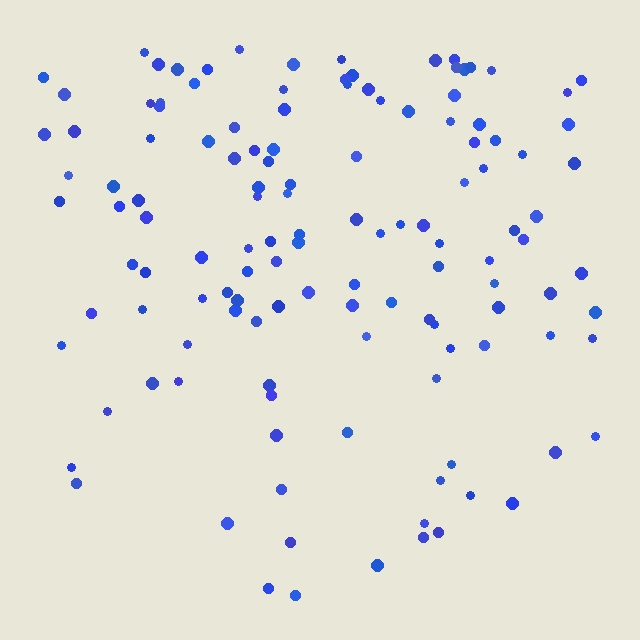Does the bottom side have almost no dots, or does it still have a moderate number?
Still a moderate number, just noticeably fewer than the top.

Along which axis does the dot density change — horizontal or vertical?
Vertical.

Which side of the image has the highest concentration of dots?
The top.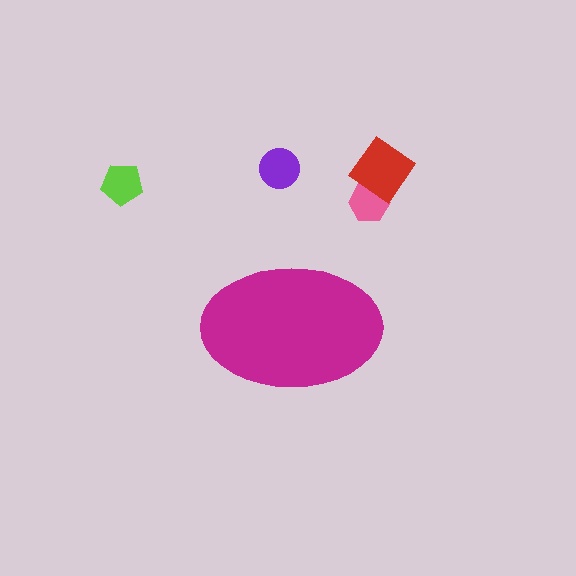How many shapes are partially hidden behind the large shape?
0 shapes are partially hidden.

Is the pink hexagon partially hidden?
No, the pink hexagon is fully visible.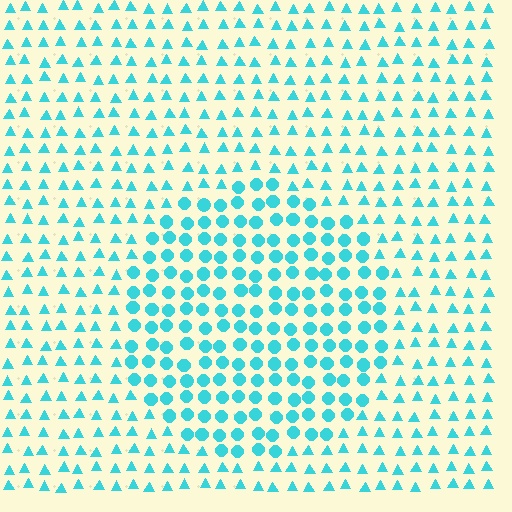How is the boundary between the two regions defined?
The boundary is defined by a change in element shape: circles inside vs. triangles outside. All elements share the same color and spacing.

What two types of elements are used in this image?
The image uses circles inside the circle region and triangles outside it.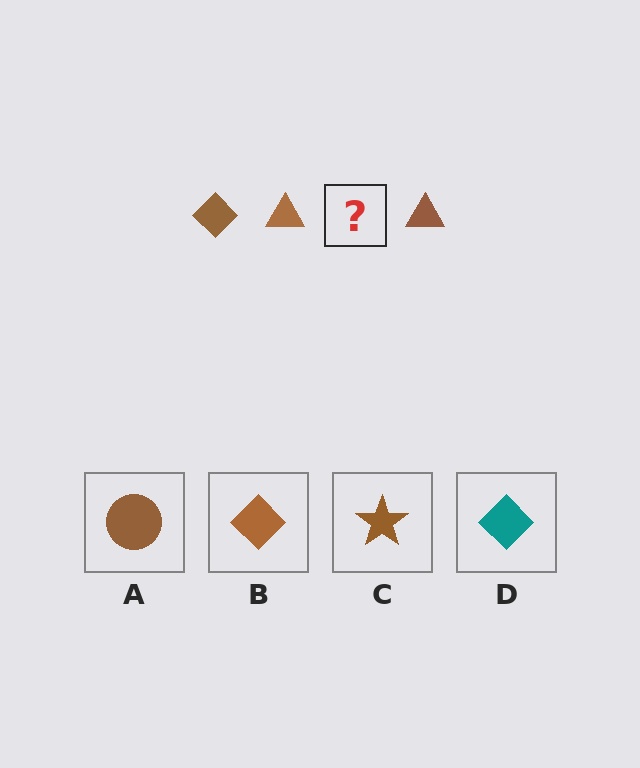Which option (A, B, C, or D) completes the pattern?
B.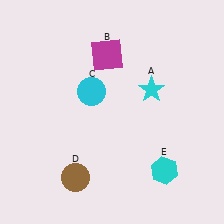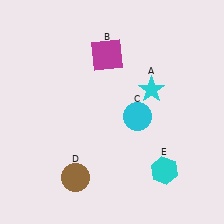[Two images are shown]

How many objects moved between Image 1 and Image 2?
1 object moved between the two images.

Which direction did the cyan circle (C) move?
The cyan circle (C) moved right.